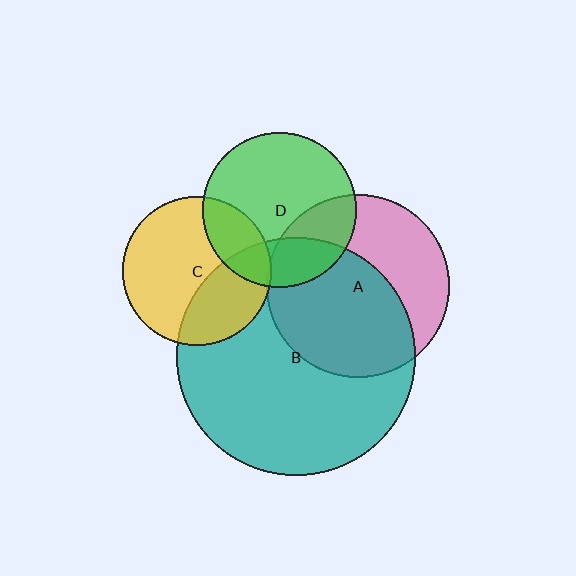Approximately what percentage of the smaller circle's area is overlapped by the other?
Approximately 20%.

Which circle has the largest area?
Circle B (teal).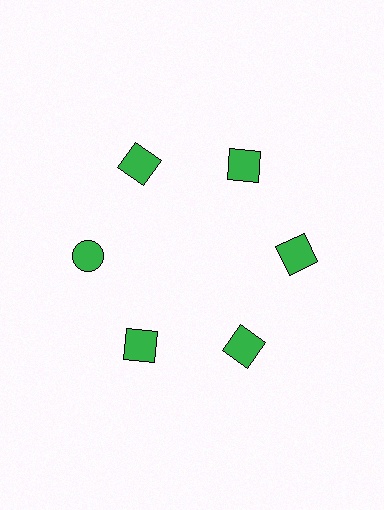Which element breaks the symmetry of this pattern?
The green circle at roughly the 9 o'clock position breaks the symmetry. All other shapes are green squares.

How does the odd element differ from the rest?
It has a different shape: circle instead of square.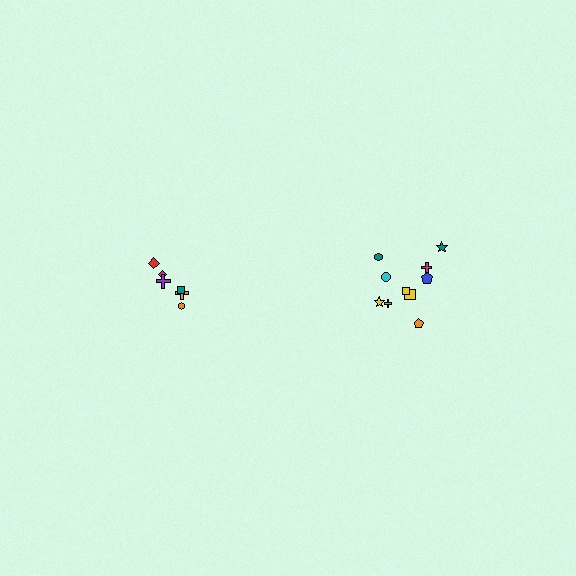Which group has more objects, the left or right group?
The right group.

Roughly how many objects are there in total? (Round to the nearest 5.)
Roughly 15 objects in total.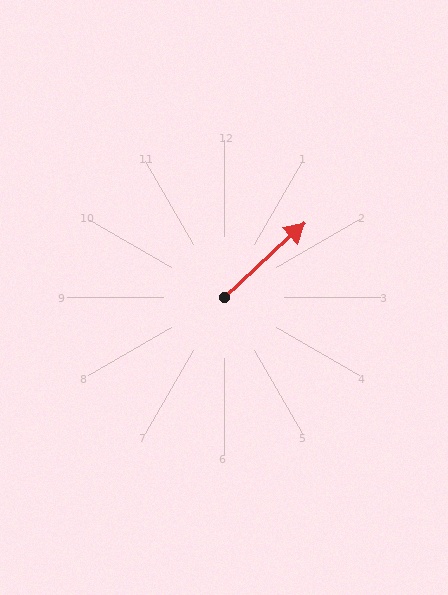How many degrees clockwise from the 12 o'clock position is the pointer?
Approximately 47 degrees.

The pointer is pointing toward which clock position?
Roughly 2 o'clock.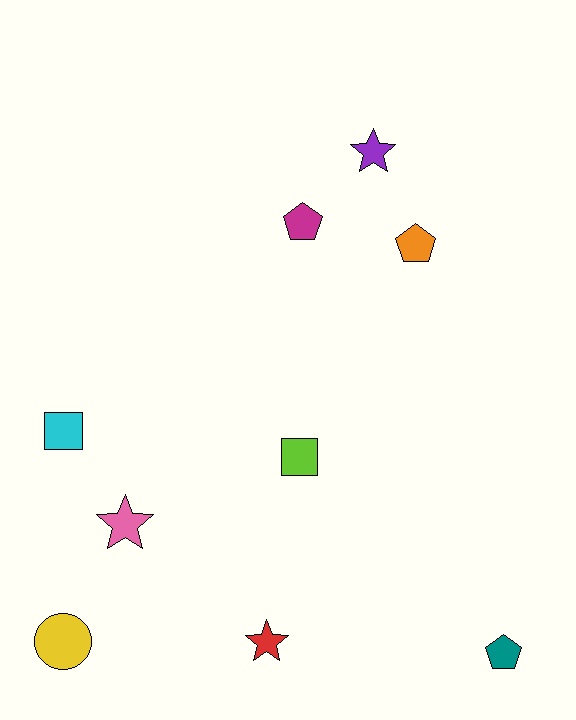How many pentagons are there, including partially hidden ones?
There are 3 pentagons.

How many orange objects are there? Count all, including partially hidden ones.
There is 1 orange object.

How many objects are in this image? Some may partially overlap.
There are 9 objects.